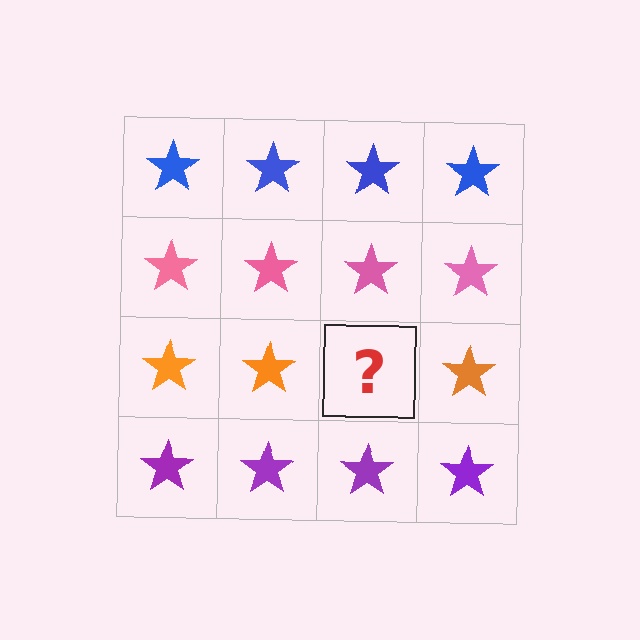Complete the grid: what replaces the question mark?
The question mark should be replaced with an orange star.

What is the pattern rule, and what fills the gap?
The rule is that each row has a consistent color. The gap should be filled with an orange star.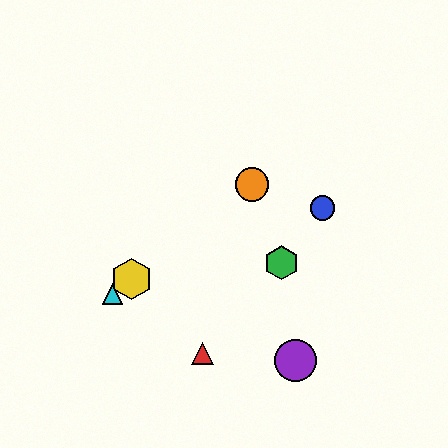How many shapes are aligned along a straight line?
3 shapes (the yellow hexagon, the orange circle, the cyan triangle) are aligned along a straight line.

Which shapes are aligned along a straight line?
The yellow hexagon, the orange circle, the cyan triangle are aligned along a straight line.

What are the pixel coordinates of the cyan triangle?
The cyan triangle is at (112, 294).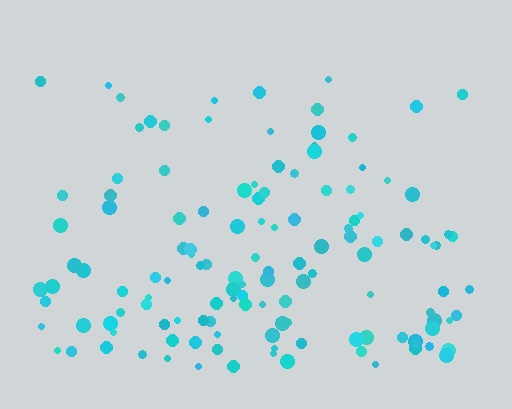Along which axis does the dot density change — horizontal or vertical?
Vertical.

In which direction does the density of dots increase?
From top to bottom, with the bottom side densest.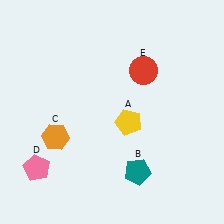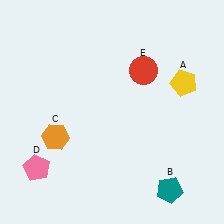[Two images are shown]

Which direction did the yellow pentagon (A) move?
The yellow pentagon (A) moved right.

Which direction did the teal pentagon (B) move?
The teal pentagon (B) moved right.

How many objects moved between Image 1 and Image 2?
2 objects moved between the two images.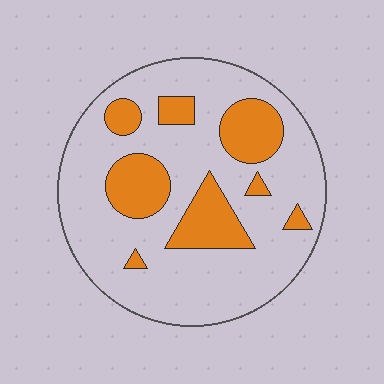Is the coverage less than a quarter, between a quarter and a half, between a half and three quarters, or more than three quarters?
Less than a quarter.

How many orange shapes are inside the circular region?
8.